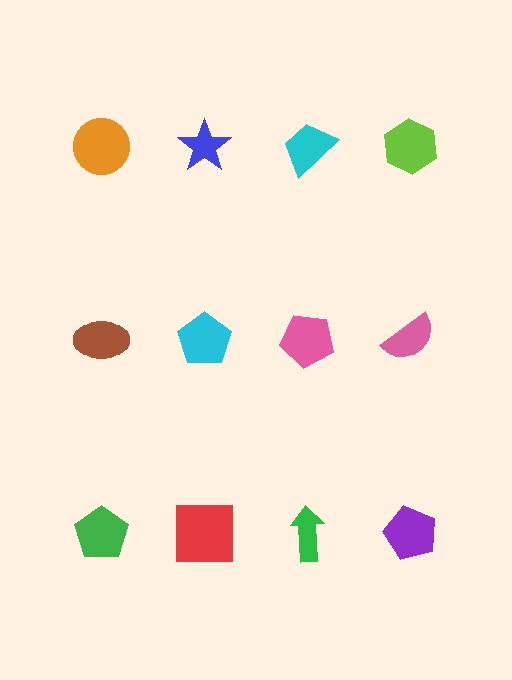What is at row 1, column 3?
A cyan trapezoid.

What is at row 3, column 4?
A purple pentagon.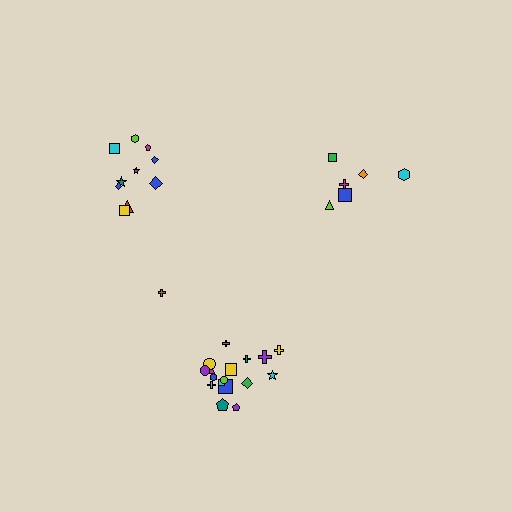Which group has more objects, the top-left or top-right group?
The top-left group.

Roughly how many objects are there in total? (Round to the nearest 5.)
Roughly 35 objects in total.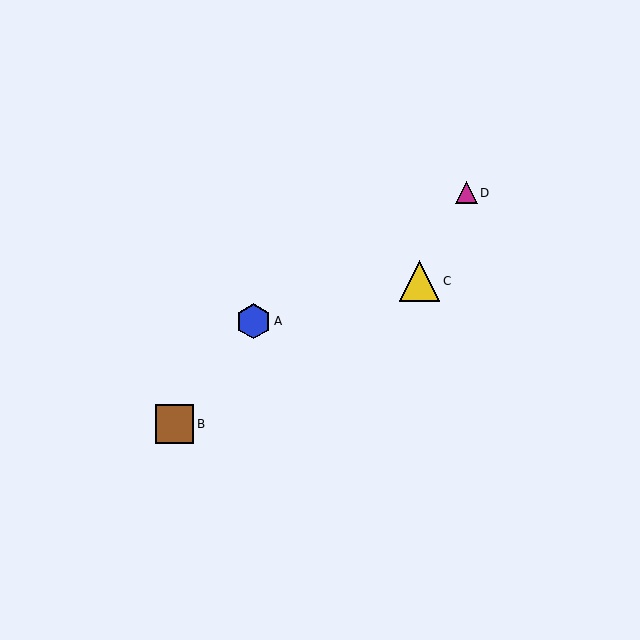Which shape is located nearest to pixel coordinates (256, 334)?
The blue hexagon (labeled A) at (253, 321) is nearest to that location.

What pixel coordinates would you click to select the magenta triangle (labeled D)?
Click at (466, 193) to select the magenta triangle D.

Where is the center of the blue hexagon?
The center of the blue hexagon is at (253, 321).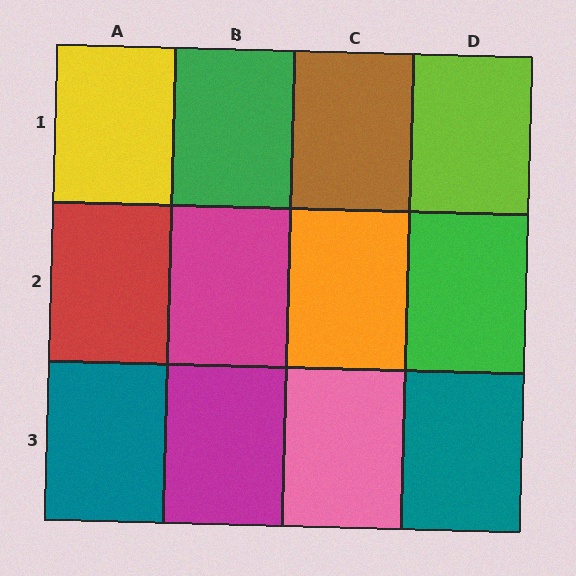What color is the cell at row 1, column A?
Yellow.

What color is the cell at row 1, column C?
Brown.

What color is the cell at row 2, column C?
Orange.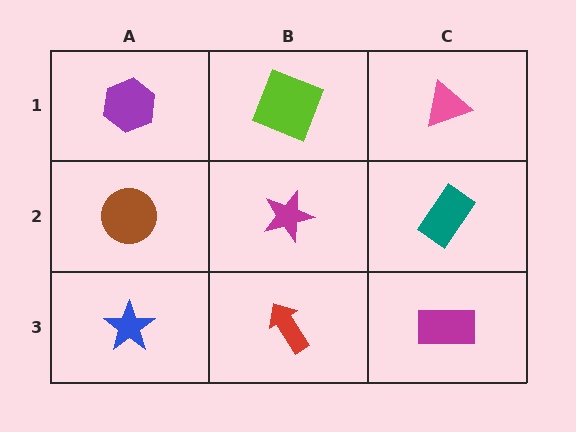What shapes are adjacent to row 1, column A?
A brown circle (row 2, column A), a lime square (row 1, column B).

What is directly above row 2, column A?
A purple hexagon.